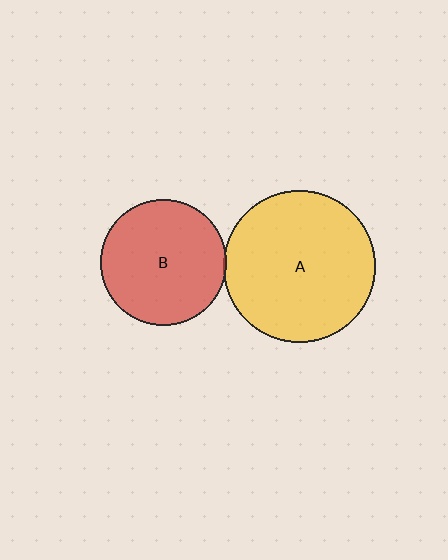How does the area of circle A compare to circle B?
Approximately 1.5 times.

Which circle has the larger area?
Circle A (yellow).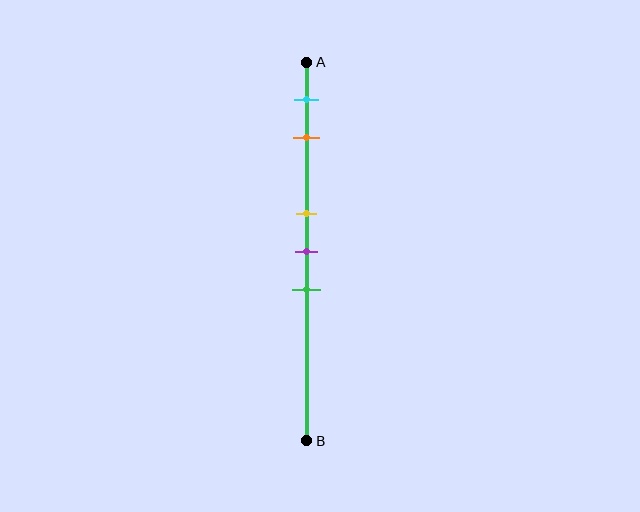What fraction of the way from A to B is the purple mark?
The purple mark is approximately 50% (0.5) of the way from A to B.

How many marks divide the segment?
There are 5 marks dividing the segment.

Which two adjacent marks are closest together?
The yellow and purple marks are the closest adjacent pair.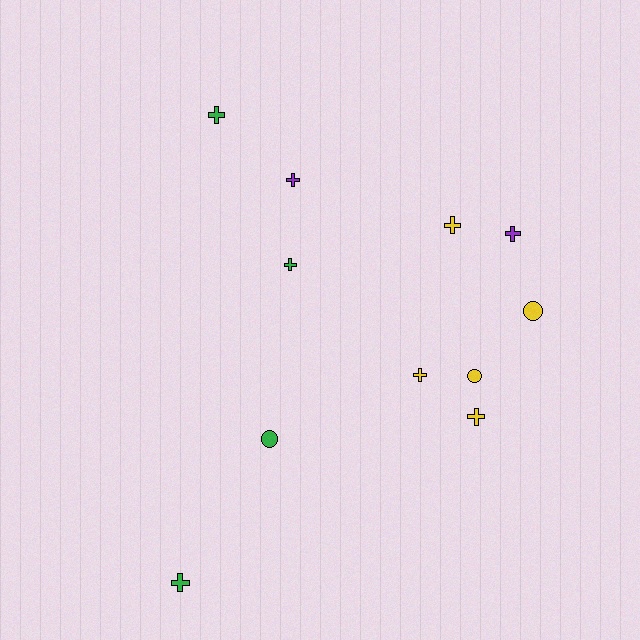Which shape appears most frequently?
Cross, with 8 objects.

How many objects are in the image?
There are 11 objects.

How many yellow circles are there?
There are 2 yellow circles.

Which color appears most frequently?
Yellow, with 5 objects.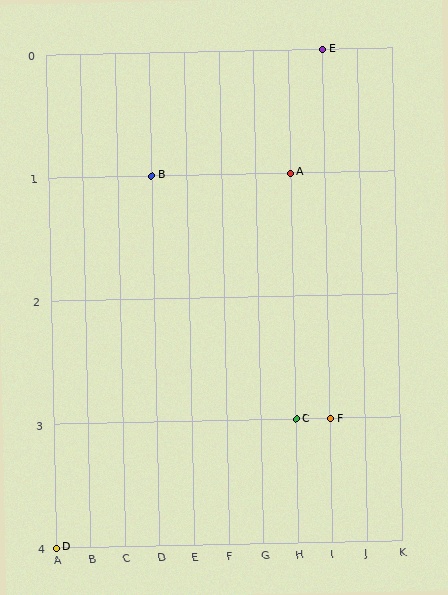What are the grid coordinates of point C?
Point C is at grid coordinates (H, 3).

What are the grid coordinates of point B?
Point B is at grid coordinates (D, 1).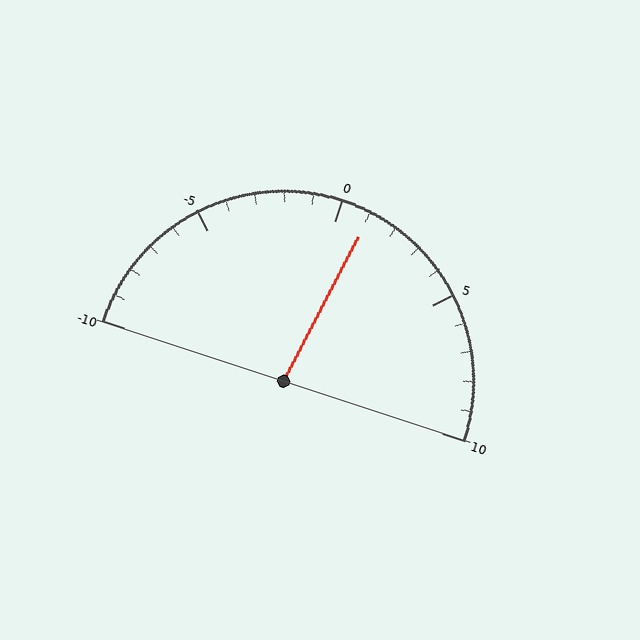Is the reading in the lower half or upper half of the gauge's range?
The reading is in the upper half of the range (-10 to 10).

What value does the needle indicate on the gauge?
The needle indicates approximately 1.